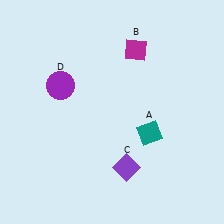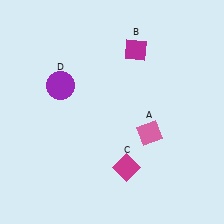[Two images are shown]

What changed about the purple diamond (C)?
In Image 1, C is purple. In Image 2, it changed to magenta.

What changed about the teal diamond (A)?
In Image 1, A is teal. In Image 2, it changed to pink.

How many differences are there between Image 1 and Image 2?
There are 2 differences between the two images.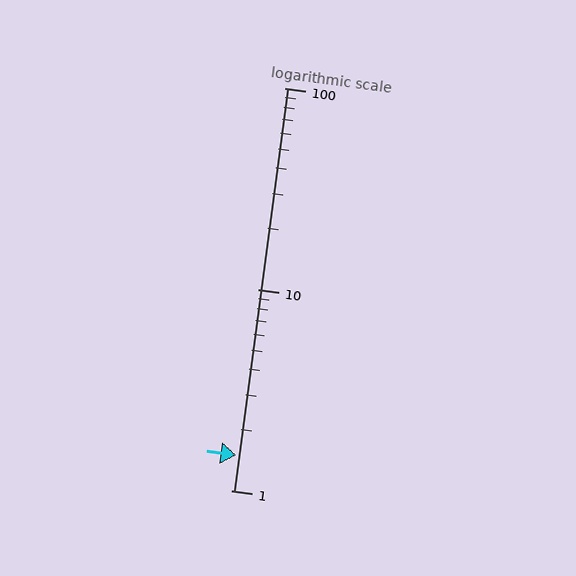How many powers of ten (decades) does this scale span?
The scale spans 2 decades, from 1 to 100.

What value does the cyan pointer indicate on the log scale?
The pointer indicates approximately 1.5.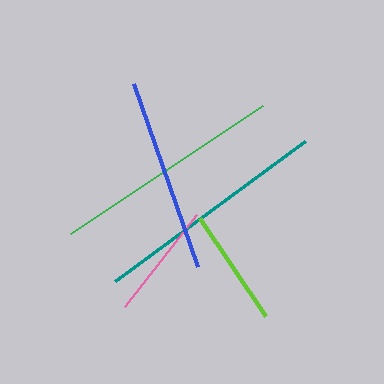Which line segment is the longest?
The teal line is the longest at approximately 236 pixels.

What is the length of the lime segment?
The lime segment is approximately 119 pixels long.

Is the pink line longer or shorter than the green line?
The green line is longer than the pink line.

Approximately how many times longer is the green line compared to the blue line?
The green line is approximately 1.2 times the length of the blue line.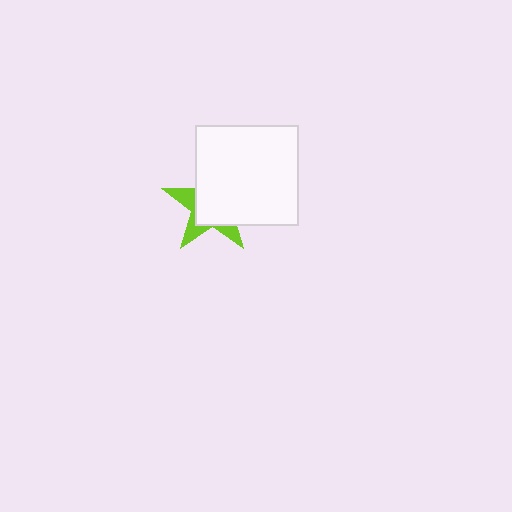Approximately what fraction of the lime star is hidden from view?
Roughly 66% of the lime star is hidden behind the white rectangle.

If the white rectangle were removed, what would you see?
You would see the complete lime star.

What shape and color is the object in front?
The object in front is a white rectangle.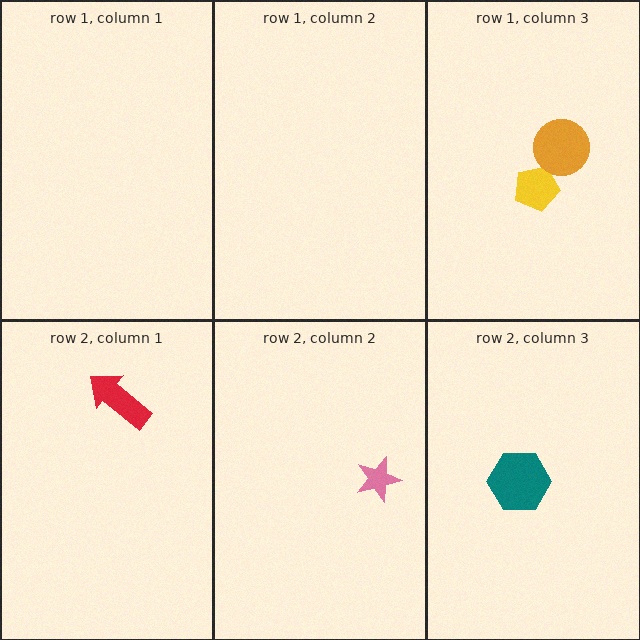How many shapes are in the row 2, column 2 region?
1.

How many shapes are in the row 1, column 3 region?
2.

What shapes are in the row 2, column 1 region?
The red arrow.